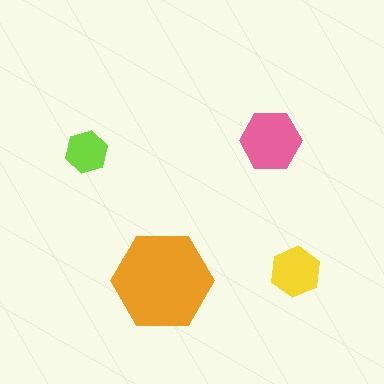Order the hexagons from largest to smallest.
the orange one, the pink one, the yellow one, the lime one.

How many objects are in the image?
There are 4 objects in the image.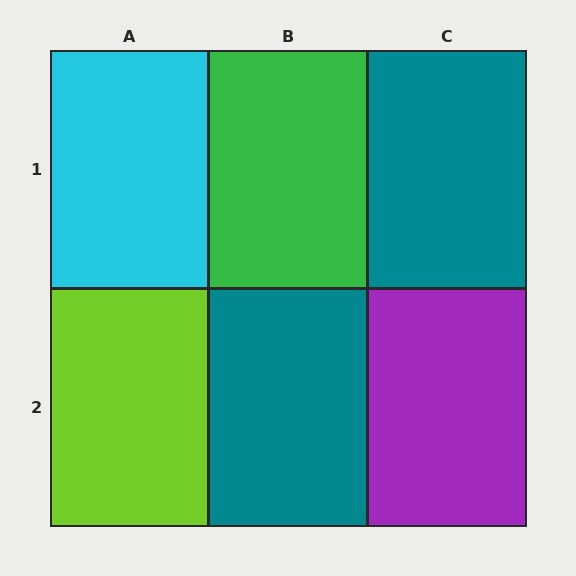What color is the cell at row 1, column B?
Green.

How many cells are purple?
1 cell is purple.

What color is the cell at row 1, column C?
Teal.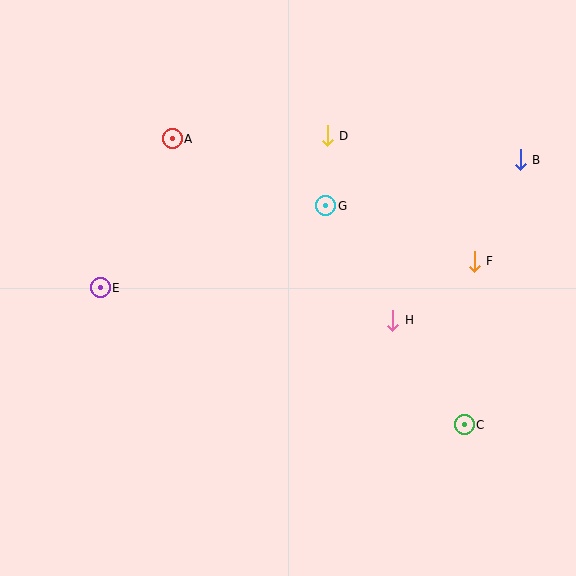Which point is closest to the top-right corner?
Point B is closest to the top-right corner.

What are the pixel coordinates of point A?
Point A is at (172, 139).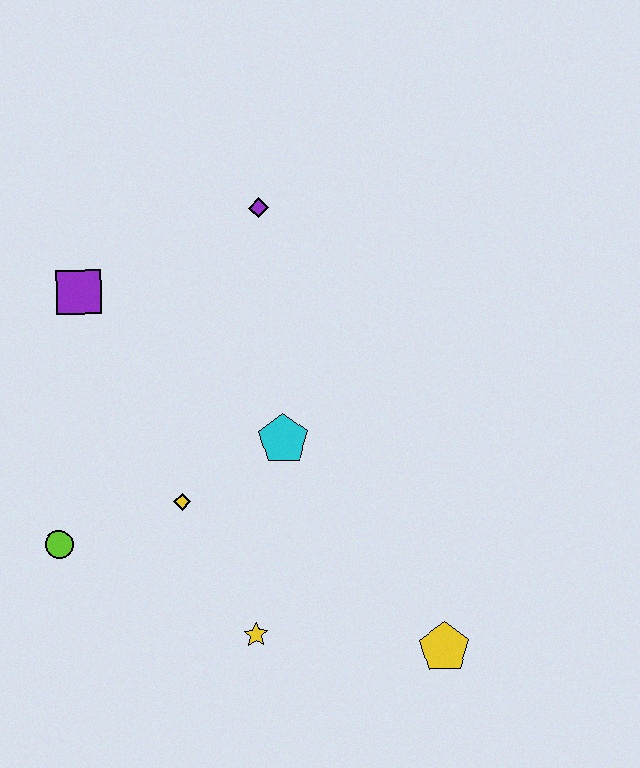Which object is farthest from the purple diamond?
The yellow pentagon is farthest from the purple diamond.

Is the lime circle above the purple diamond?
No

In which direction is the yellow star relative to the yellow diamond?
The yellow star is below the yellow diamond.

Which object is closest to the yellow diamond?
The cyan pentagon is closest to the yellow diamond.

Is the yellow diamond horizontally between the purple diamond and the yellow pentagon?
No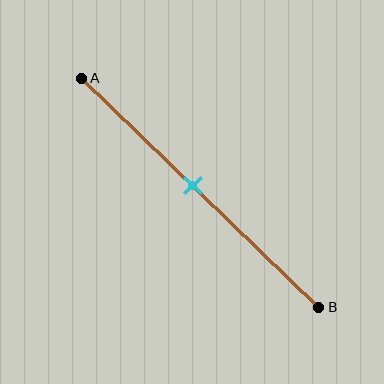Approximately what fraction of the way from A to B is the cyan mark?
The cyan mark is approximately 45% of the way from A to B.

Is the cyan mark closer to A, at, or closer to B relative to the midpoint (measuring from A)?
The cyan mark is closer to point A than the midpoint of segment AB.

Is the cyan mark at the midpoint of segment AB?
No, the mark is at about 45% from A, not at the 50% midpoint.